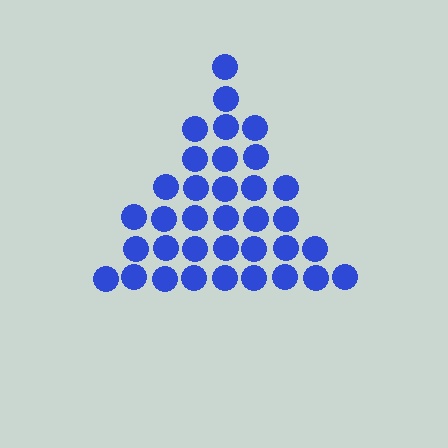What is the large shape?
The large shape is a triangle.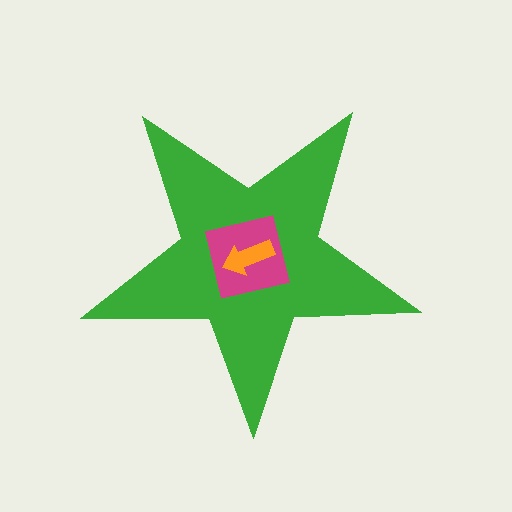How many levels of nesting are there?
3.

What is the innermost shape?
The orange arrow.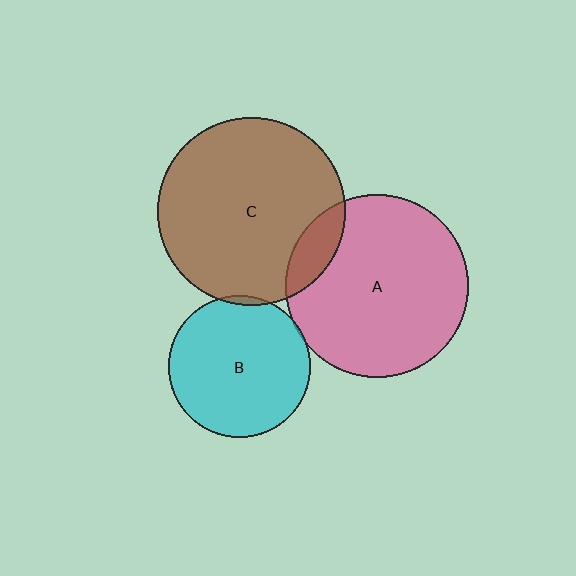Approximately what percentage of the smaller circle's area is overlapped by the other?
Approximately 5%.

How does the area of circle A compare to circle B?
Approximately 1.7 times.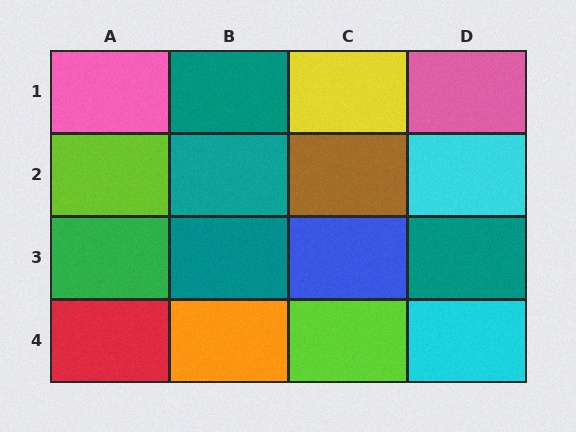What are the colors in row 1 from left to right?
Pink, teal, yellow, pink.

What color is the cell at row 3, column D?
Teal.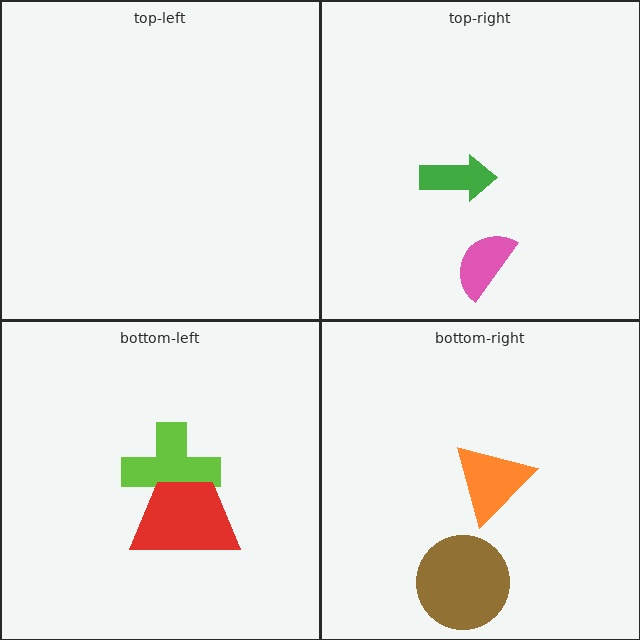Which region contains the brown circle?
The bottom-right region.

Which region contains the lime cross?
The bottom-left region.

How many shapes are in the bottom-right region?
2.